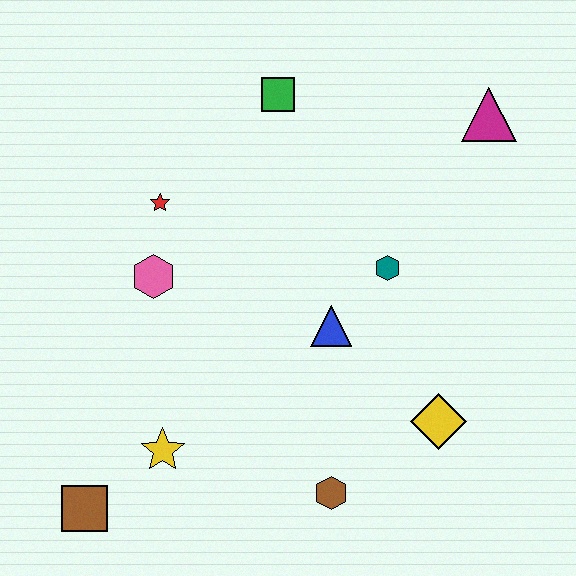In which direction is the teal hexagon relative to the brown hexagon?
The teal hexagon is above the brown hexagon.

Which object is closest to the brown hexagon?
The yellow diamond is closest to the brown hexagon.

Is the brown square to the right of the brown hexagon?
No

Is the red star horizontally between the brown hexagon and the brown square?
Yes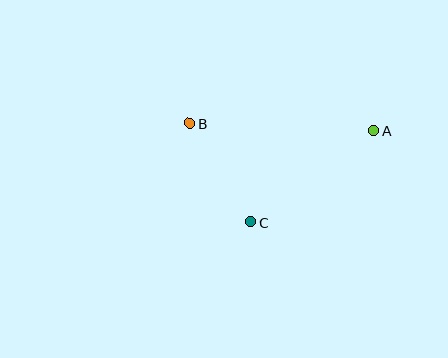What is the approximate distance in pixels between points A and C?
The distance between A and C is approximately 153 pixels.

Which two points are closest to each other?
Points B and C are closest to each other.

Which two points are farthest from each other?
Points A and B are farthest from each other.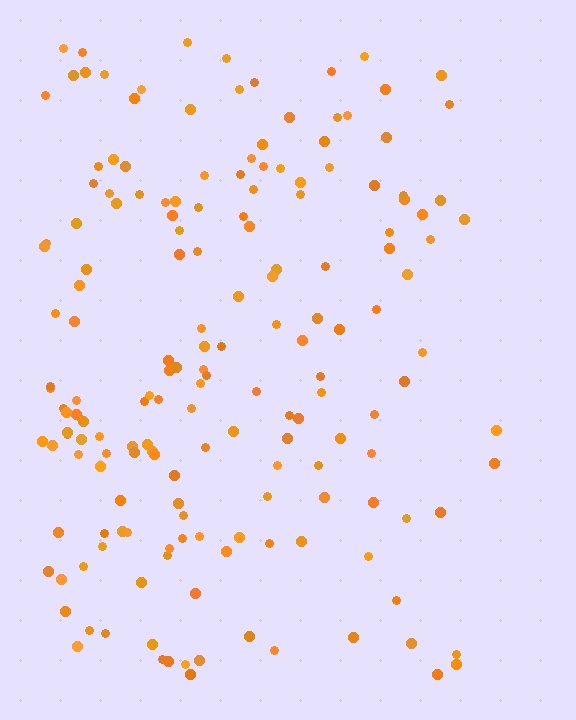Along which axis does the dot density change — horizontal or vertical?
Horizontal.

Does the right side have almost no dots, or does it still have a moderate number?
Still a moderate number, just noticeably fewer than the left.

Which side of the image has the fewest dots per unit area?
The right.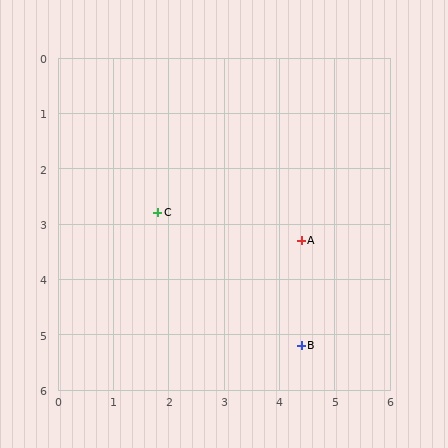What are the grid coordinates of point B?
Point B is at approximately (4.4, 5.2).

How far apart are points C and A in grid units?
Points C and A are about 2.6 grid units apart.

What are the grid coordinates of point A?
Point A is at approximately (4.4, 3.3).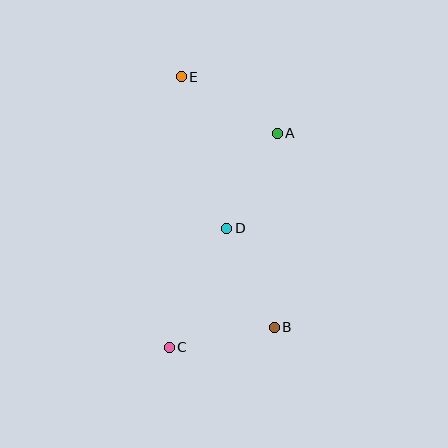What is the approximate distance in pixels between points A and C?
The distance between A and C is approximately 240 pixels.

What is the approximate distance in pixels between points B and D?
The distance between B and D is approximately 110 pixels.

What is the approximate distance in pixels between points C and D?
The distance between C and D is approximately 132 pixels.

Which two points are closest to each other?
Points B and C are closest to each other.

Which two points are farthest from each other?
Points C and E are farthest from each other.